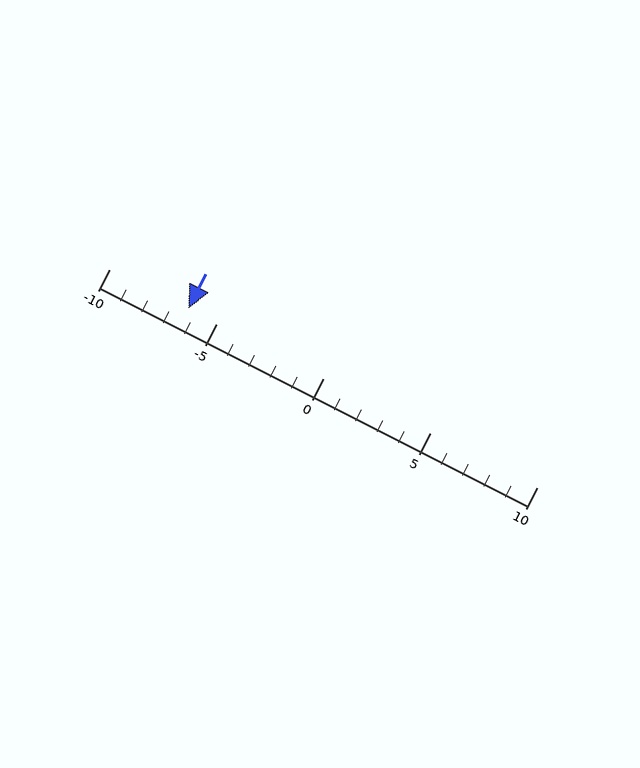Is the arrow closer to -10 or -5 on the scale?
The arrow is closer to -5.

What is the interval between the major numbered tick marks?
The major tick marks are spaced 5 units apart.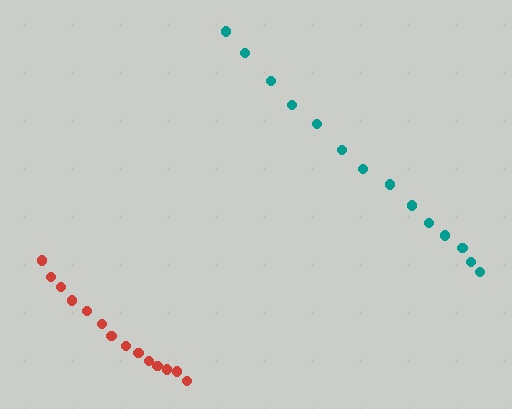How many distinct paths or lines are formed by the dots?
There are 2 distinct paths.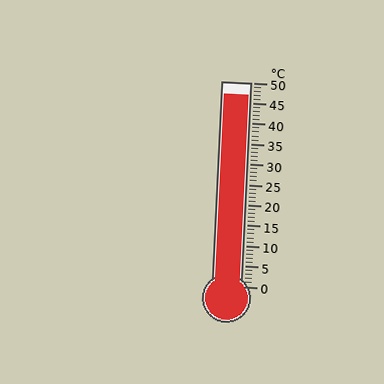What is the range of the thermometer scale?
The thermometer scale ranges from 0°C to 50°C.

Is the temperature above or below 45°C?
The temperature is above 45°C.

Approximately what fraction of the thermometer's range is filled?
The thermometer is filled to approximately 95% of its range.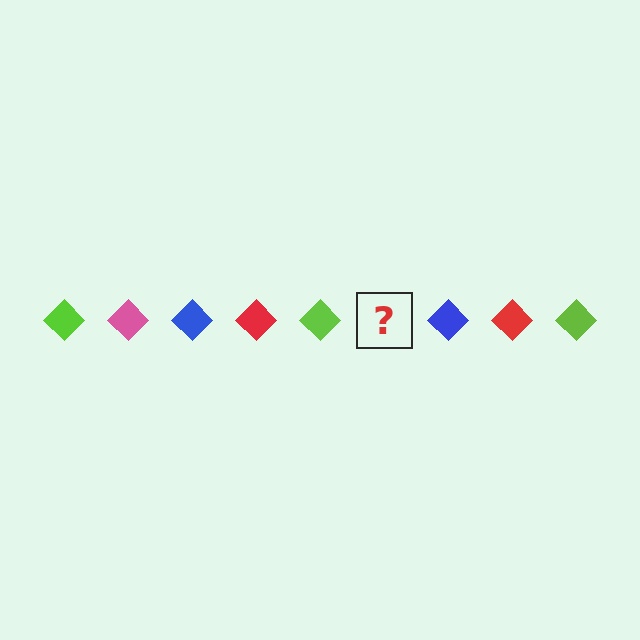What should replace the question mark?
The question mark should be replaced with a pink diamond.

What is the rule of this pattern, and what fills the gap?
The rule is that the pattern cycles through lime, pink, blue, red diamonds. The gap should be filled with a pink diamond.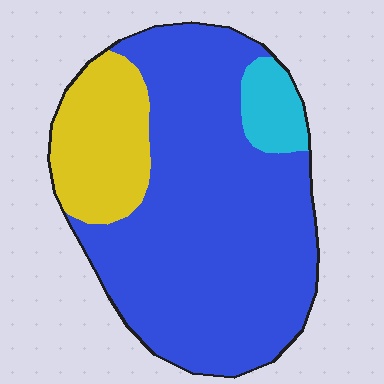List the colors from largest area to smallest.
From largest to smallest: blue, yellow, cyan.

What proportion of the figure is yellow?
Yellow takes up less than a quarter of the figure.